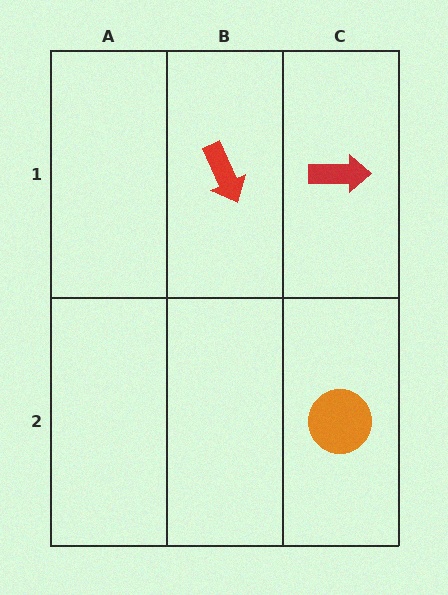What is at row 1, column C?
A red arrow.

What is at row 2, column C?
An orange circle.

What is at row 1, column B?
A red arrow.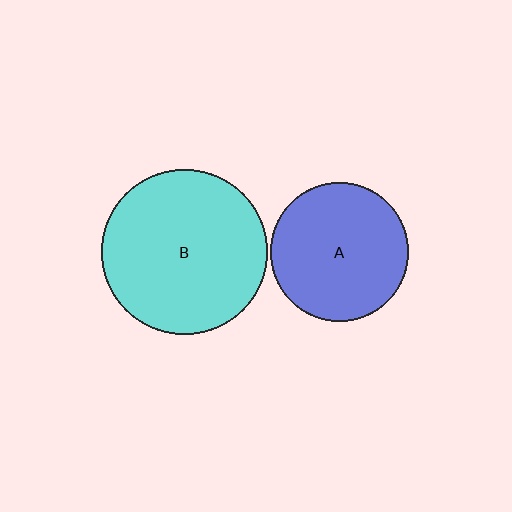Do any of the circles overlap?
No, none of the circles overlap.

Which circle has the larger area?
Circle B (cyan).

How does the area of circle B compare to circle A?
Approximately 1.4 times.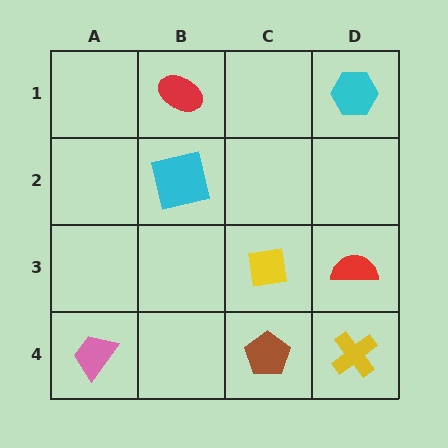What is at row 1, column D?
A cyan hexagon.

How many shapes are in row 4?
3 shapes.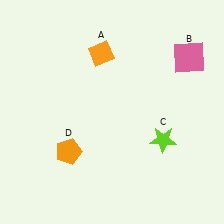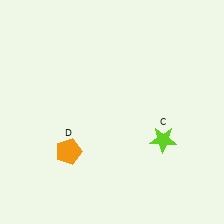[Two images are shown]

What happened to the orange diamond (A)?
The orange diamond (A) was removed in Image 2. It was in the top-left area of Image 1.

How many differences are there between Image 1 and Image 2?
There are 2 differences between the two images.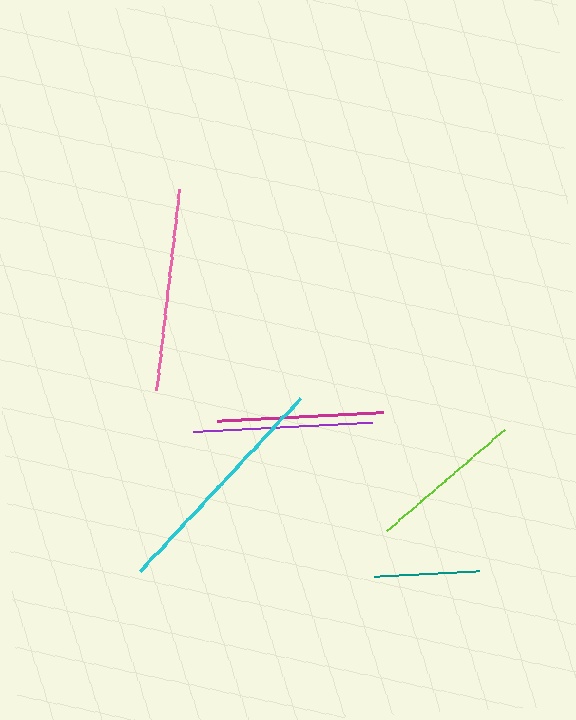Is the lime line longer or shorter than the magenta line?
The magenta line is longer than the lime line.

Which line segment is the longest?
The cyan line is the longest at approximately 236 pixels.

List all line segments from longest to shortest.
From longest to shortest: cyan, pink, purple, magenta, lime, teal.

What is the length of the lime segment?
The lime segment is approximately 155 pixels long.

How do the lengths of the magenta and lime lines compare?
The magenta and lime lines are approximately the same length.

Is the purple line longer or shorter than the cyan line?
The cyan line is longer than the purple line.